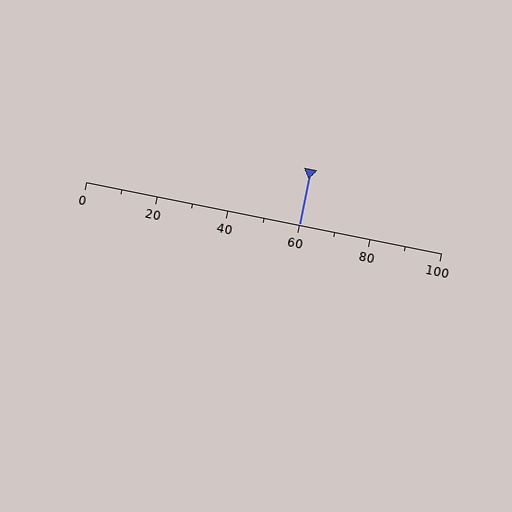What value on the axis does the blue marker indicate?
The marker indicates approximately 60.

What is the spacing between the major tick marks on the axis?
The major ticks are spaced 20 apart.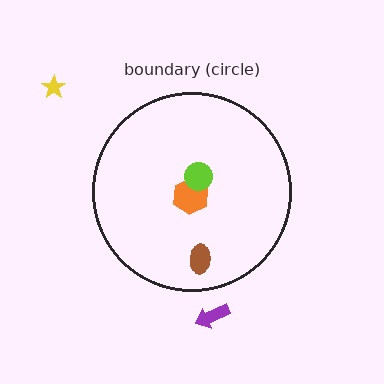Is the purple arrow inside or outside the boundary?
Outside.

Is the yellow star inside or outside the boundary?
Outside.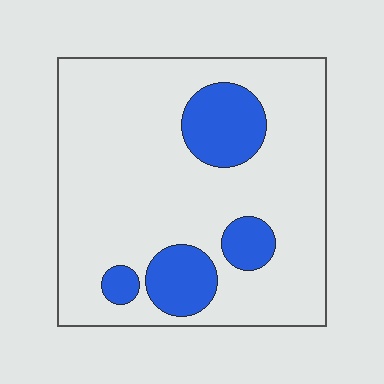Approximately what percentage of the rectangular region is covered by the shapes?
Approximately 20%.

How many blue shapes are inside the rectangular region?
4.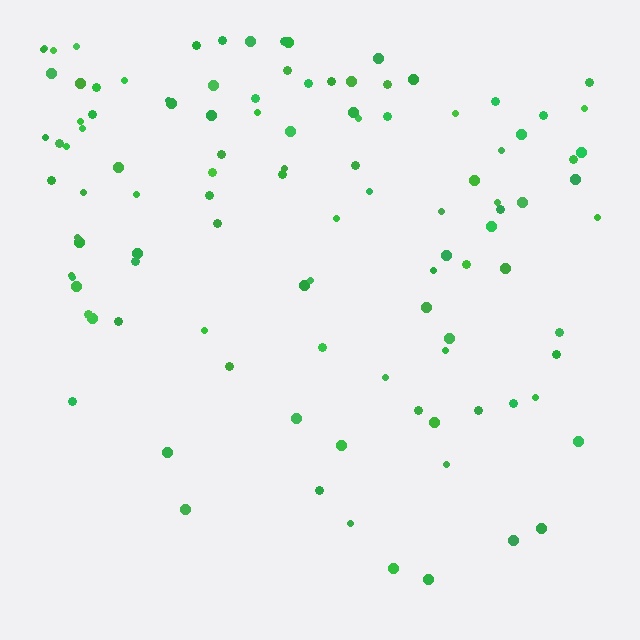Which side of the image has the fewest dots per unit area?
The bottom.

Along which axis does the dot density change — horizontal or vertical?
Vertical.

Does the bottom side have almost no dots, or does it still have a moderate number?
Still a moderate number, just noticeably fewer than the top.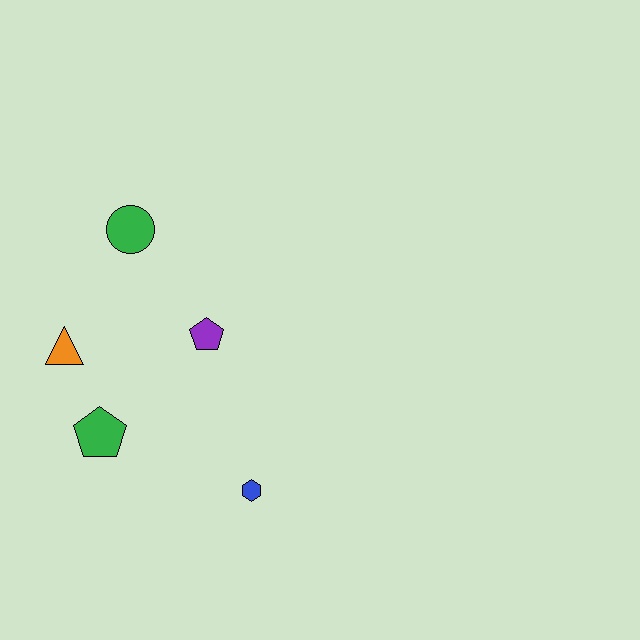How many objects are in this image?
There are 5 objects.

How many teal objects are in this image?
There are no teal objects.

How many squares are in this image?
There are no squares.